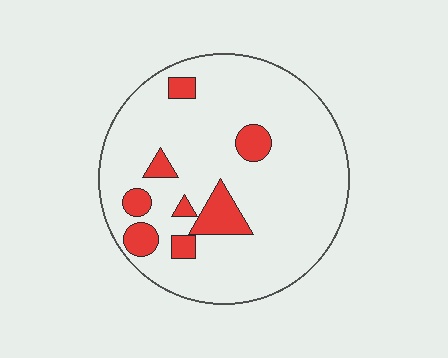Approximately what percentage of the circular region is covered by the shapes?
Approximately 15%.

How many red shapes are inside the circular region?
8.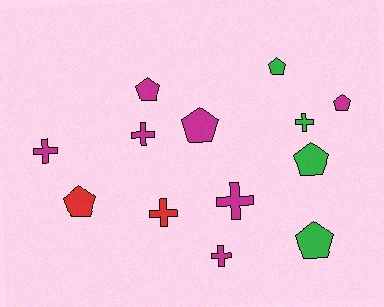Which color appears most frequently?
Magenta, with 7 objects.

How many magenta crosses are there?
There are 4 magenta crosses.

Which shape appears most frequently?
Pentagon, with 7 objects.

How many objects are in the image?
There are 13 objects.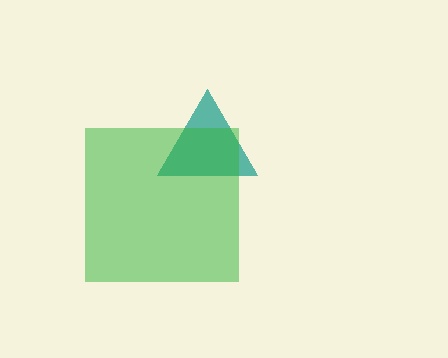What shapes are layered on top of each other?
The layered shapes are: a teal triangle, a green square.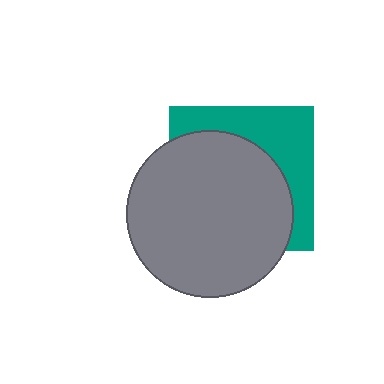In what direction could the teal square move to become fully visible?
The teal square could move toward the upper-right. That would shift it out from behind the gray circle entirely.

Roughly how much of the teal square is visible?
A small part of it is visible (roughly 36%).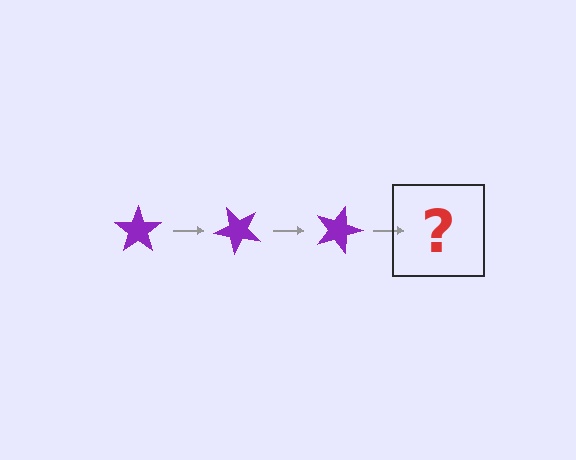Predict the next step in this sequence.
The next step is a purple star rotated 135 degrees.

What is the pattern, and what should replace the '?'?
The pattern is that the star rotates 45 degrees each step. The '?' should be a purple star rotated 135 degrees.